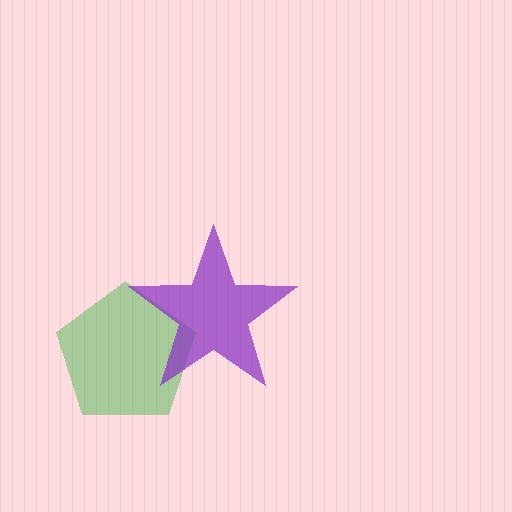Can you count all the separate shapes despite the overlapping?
Yes, there are 2 separate shapes.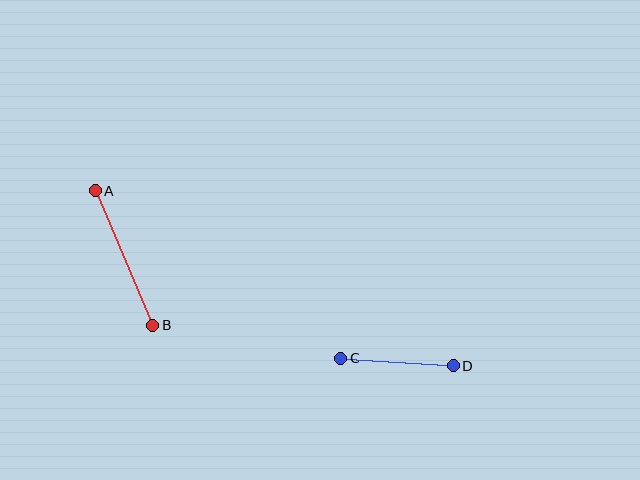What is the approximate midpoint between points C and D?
The midpoint is at approximately (397, 362) pixels.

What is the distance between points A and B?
The distance is approximately 146 pixels.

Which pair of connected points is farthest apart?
Points A and B are farthest apart.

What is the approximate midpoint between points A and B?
The midpoint is at approximately (124, 258) pixels.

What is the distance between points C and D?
The distance is approximately 113 pixels.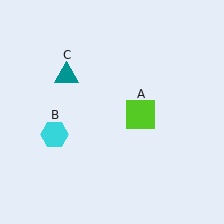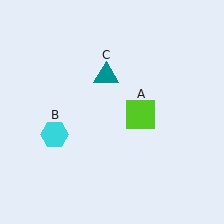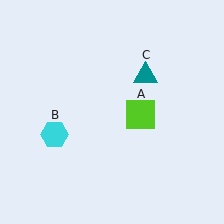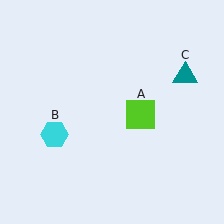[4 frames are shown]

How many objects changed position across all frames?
1 object changed position: teal triangle (object C).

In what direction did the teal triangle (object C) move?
The teal triangle (object C) moved right.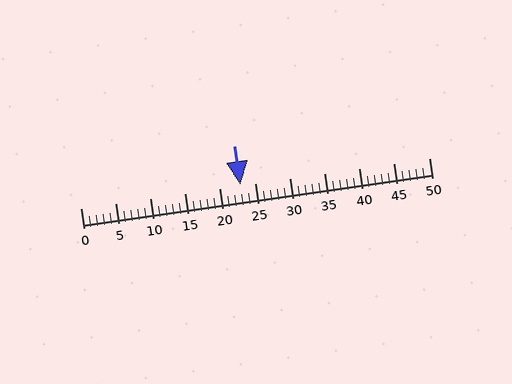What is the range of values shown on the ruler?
The ruler shows values from 0 to 50.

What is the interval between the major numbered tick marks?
The major tick marks are spaced 5 units apart.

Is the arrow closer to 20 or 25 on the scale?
The arrow is closer to 25.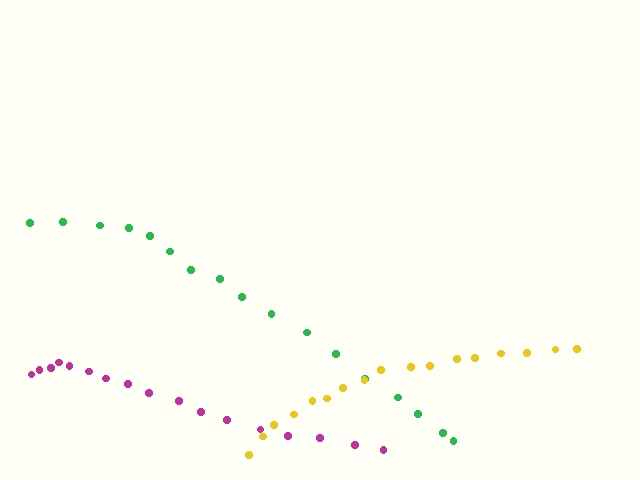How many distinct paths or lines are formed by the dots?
There are 3 distinct paths.